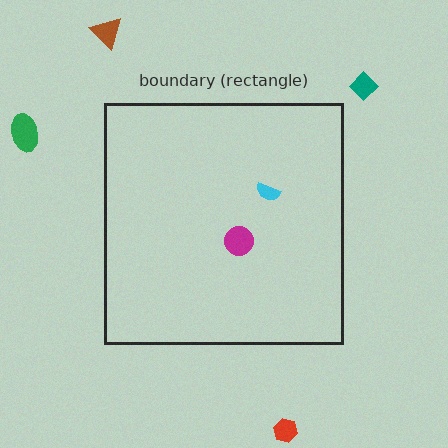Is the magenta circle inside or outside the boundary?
Inside.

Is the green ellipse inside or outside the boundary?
Outside.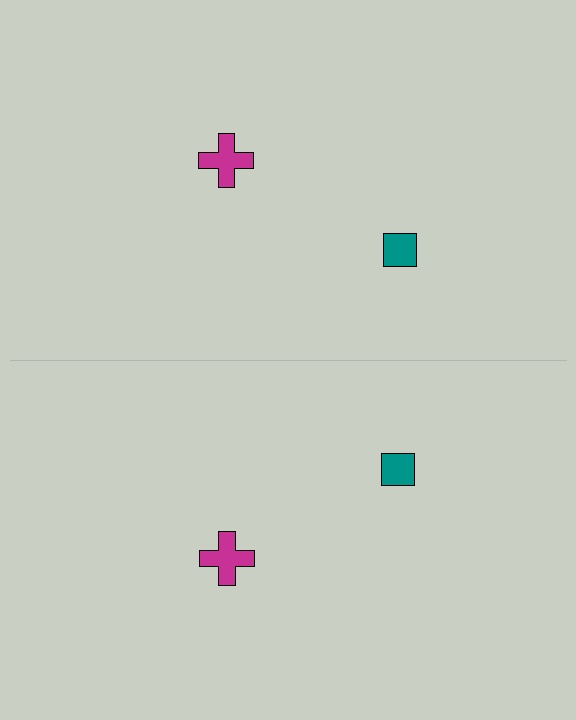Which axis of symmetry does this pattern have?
The pattern has a horizontal axis of symmetry running through the center of the image.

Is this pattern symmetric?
Yes, this pattern has bilateral (reflection) symmetry.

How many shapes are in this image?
There are 4 shapes in this image.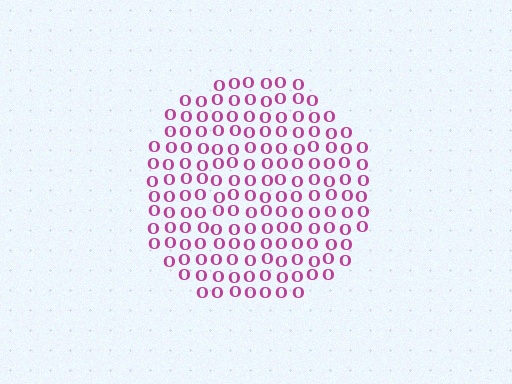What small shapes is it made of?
It is made of small letter O's.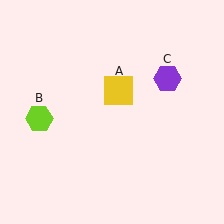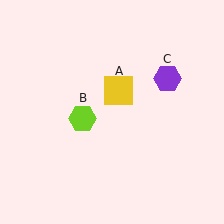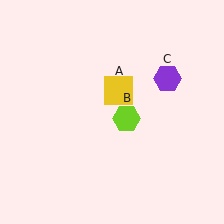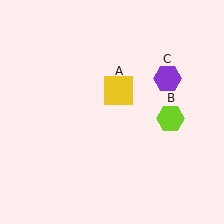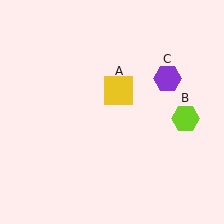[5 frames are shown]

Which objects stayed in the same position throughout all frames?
Yellow square (object A) and purple hexagon (object C) remained stationary.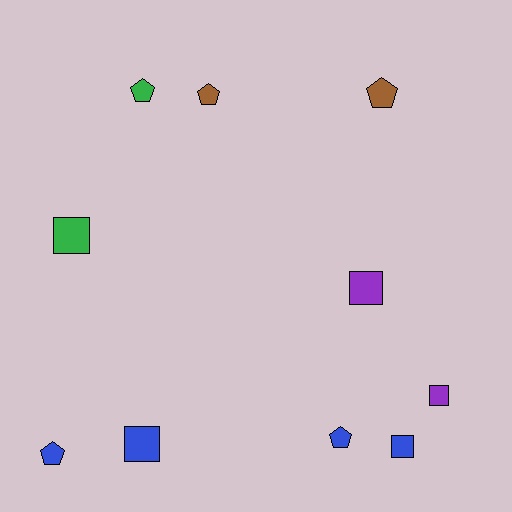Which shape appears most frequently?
Pentagon, with 5 objects.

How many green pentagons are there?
There is 1 green pentagon.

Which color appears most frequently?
Blue, with 4 objects.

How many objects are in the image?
There are 10 objects.